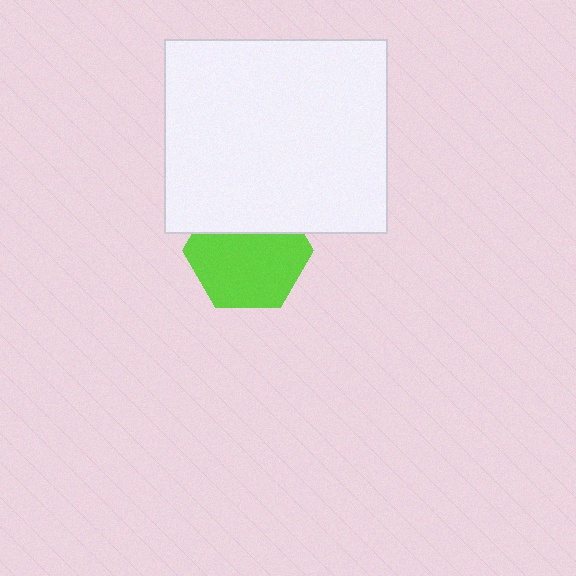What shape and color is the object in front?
The object in front is a white rectangle.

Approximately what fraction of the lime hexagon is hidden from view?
Roughly 32% of the lime hexagon is hidden behind the white rectangle.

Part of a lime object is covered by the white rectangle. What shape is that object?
It is a hexagon.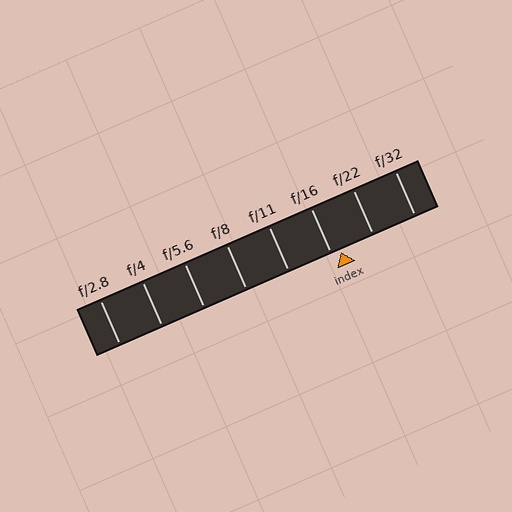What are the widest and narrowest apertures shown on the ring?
The widest aperture shown is f/2.8 and the narrowest is f/32.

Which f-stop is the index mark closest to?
The index mark is closest to f/16.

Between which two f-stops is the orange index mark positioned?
The index mark is between f/16 and f/22.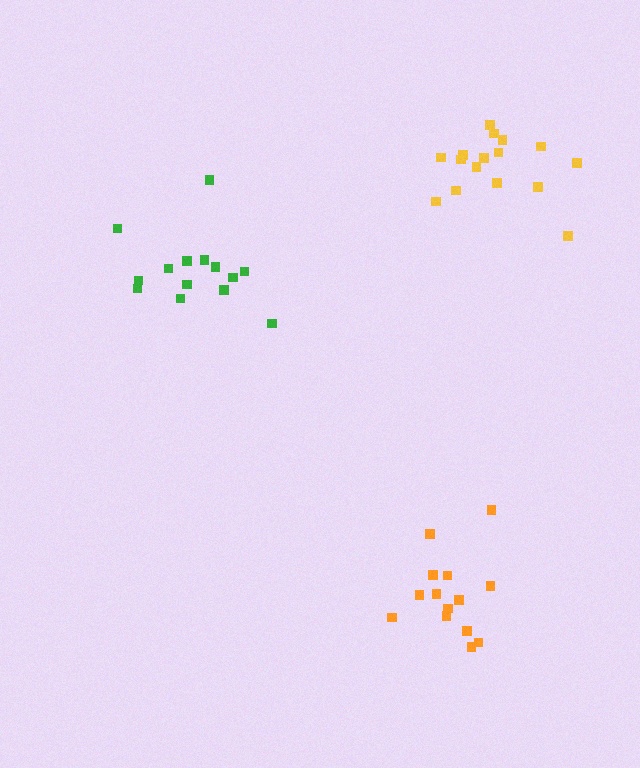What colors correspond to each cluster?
The clusters are colored: green, orange, yellow.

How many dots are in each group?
Group 1: 14 dots, Group 2: 14 dots, Group 3: 16 dots (44 total).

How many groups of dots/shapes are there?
There are 3 groups.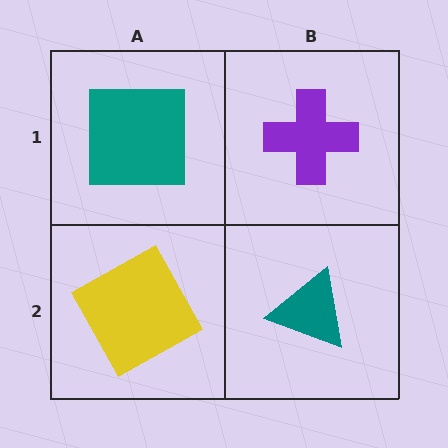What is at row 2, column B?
A teal triangle.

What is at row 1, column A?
A teal square.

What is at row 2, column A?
A yellow square.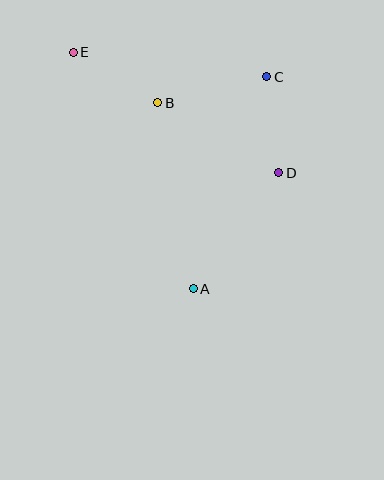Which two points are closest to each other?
Points C and D are closest to each other.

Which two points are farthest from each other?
Points A and E are farthest from each other.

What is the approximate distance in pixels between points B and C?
The distance between B and C is approximately 112 pixels.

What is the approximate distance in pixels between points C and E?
The distance between C and E is approximately 195 pixels.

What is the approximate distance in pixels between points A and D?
The distance between A and D is approximately 144 pixels.